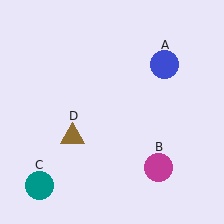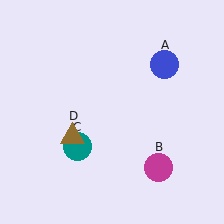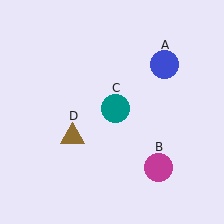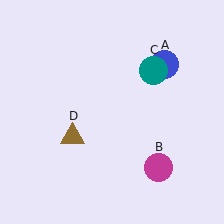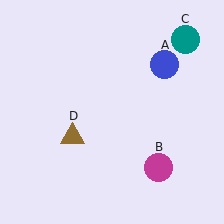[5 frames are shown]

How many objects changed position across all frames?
1 object changed position: teal circle (object C).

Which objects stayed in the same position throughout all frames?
Blue circle (object A) and magenta circle (object B) and brown triangle (object D) remained stationary.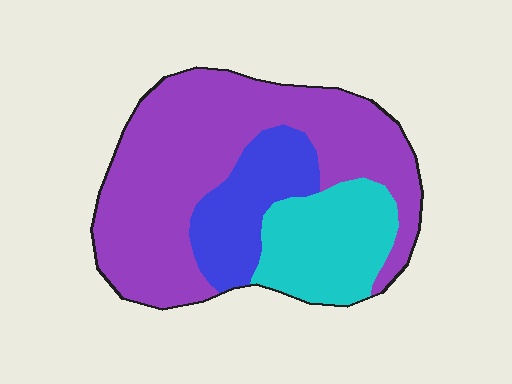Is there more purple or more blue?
Purple.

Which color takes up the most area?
Purple, at roughly 60%.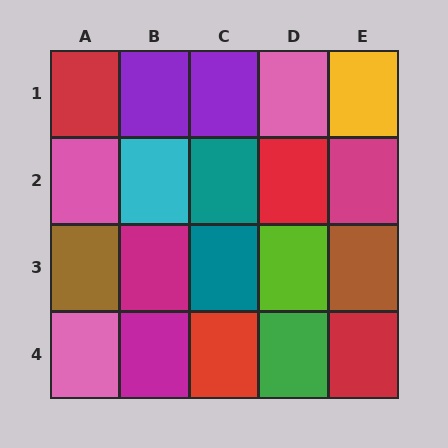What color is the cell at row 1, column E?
Yellow.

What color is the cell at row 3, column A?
Brown.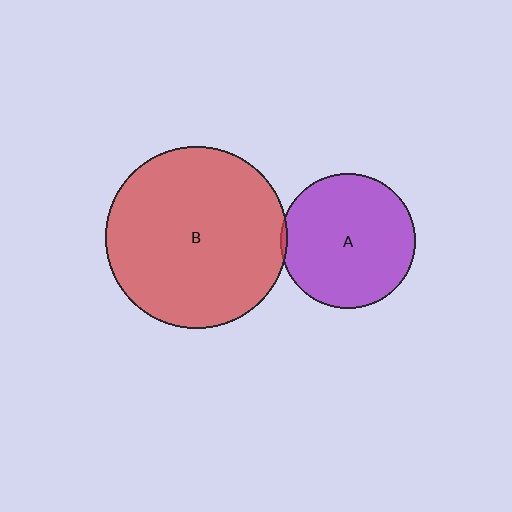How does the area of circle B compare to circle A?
Approximately 1.8 times.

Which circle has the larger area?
Circle B (red).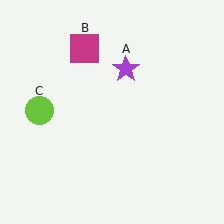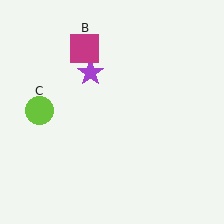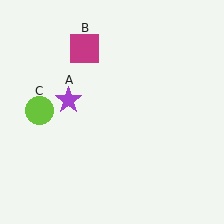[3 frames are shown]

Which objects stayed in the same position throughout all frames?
Magenta square (object B) and lime circle (object C) remained stationary.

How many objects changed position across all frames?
1 object changed position: purple star (object A).